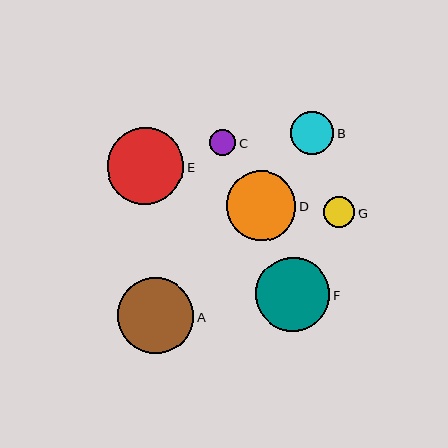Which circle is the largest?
Circle E is the largest with a size of approximately 77 pixels.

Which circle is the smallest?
Circle C is the smallest with a size of approximately 26 pixels.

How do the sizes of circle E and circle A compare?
Circle E and circle A are approximately the same size.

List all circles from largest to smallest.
From largest to smallest: E, A, F, D, B, G, C.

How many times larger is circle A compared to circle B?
Circle A is approximately 1.8 times the size of circle B.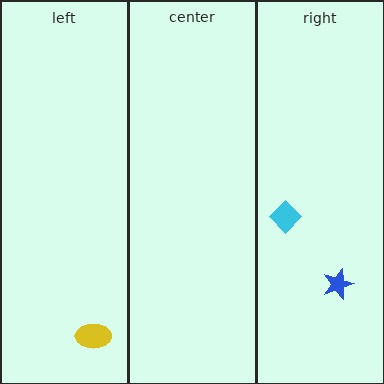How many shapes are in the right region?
2.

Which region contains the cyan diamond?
The right region.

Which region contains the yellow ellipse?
The left region.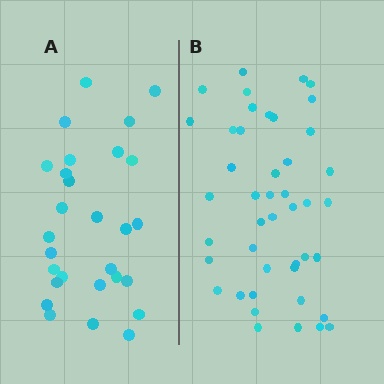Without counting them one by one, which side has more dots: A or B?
Region B (the right region) has more dots.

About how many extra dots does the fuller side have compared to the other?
Region B has approximately 15 more dots than region A.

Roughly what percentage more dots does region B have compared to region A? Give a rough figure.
About 55% more.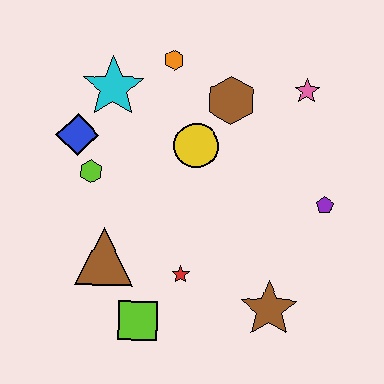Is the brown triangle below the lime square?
No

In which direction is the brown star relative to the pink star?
The brown star is below the pink star.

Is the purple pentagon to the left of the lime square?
No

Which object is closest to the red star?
The lime square is closest to the red star.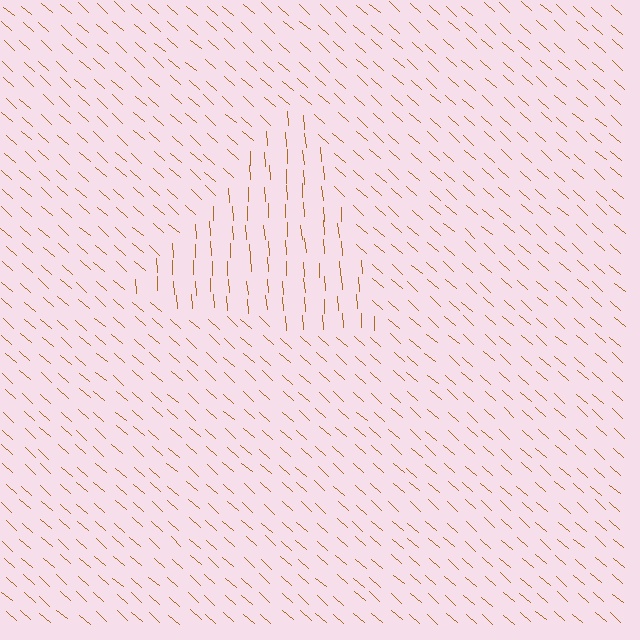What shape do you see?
I see a triangle.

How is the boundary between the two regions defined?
The boundary is defined purely by a change in line orientation (approximately 45 degrees difference). All lines are the same color and thickness.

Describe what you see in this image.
The image is filled with small brown line segments. A triangle region in the image has lines oriented differently from the surrounding lines, creating a visible texture boundary.